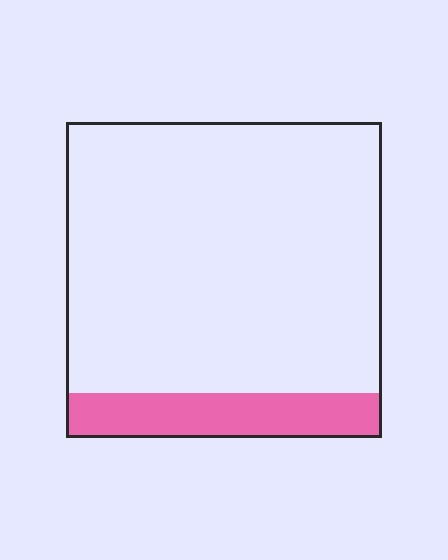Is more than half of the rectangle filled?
No.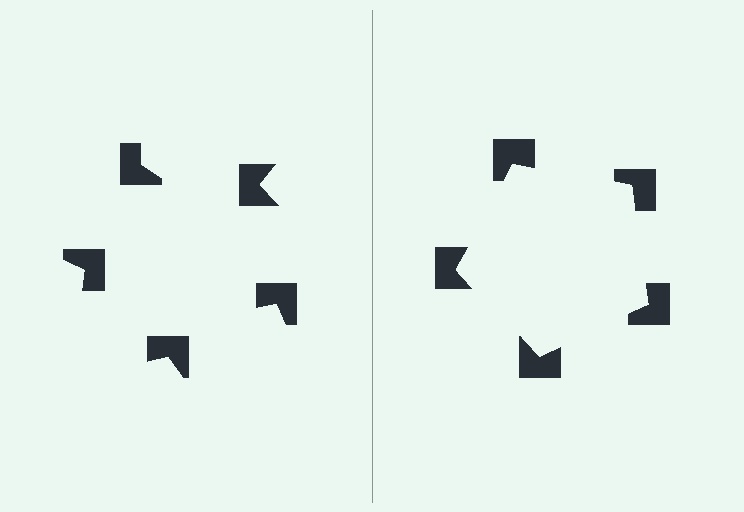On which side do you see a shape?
An illusory pentagon appears on the right side. On the left side the wedge cuts are rotated, so no coherent shape forms.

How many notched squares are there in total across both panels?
10 — 5 on each side.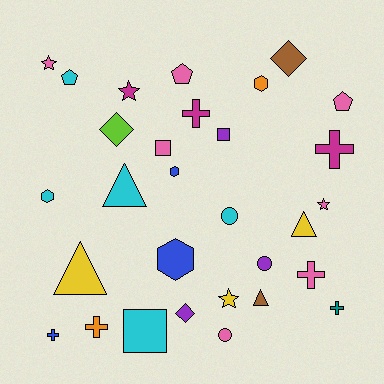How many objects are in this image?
There are 30 objects.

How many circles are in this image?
There are 3 circles.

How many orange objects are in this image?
There are 2 orange objects.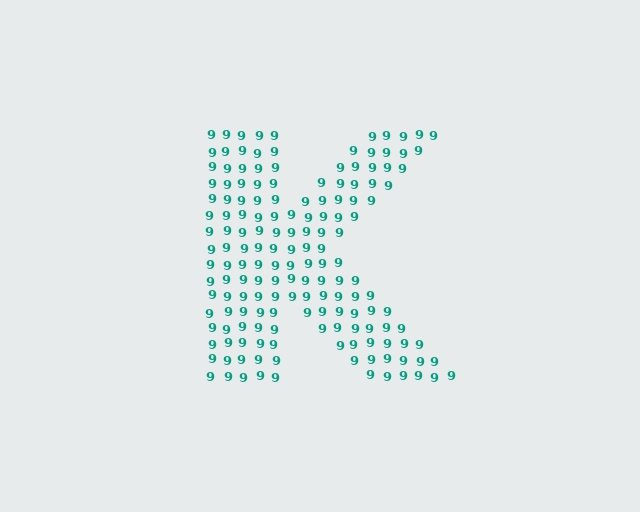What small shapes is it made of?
It is made of small digit 9's.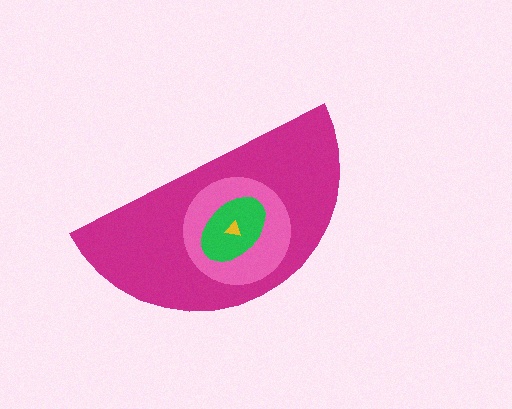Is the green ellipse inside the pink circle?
Yes.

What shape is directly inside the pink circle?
The green ellipse.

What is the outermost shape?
The magenta semicircle.